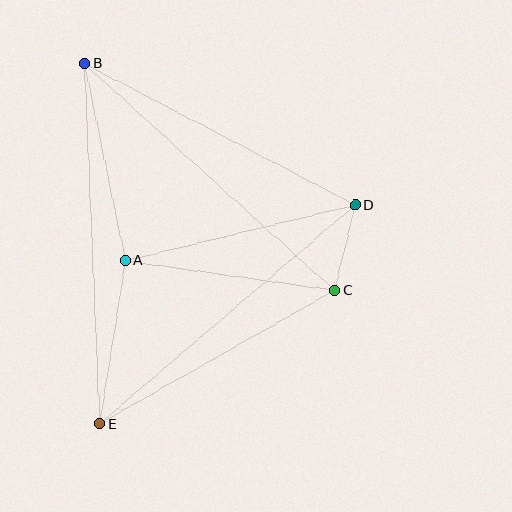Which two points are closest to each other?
Points C and D are closest to each other.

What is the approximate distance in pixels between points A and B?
The distance between A and B is approximately 202 pixels.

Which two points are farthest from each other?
Points B and E are farthest from each other.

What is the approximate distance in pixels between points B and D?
The distance between B and D is approximately 305 pixels.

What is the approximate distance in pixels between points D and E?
The distance between D and E is approximately 336 pixels.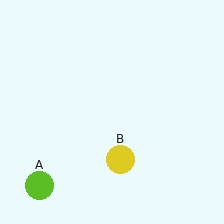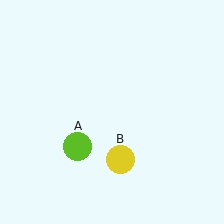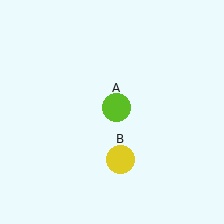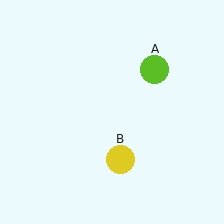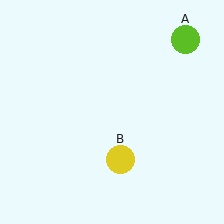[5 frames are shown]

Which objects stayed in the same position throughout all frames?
Yellow circle (object B) remained stationary.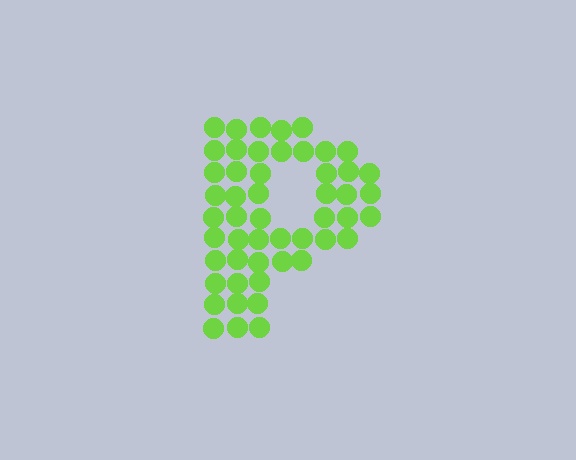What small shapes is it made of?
It is made of small circles.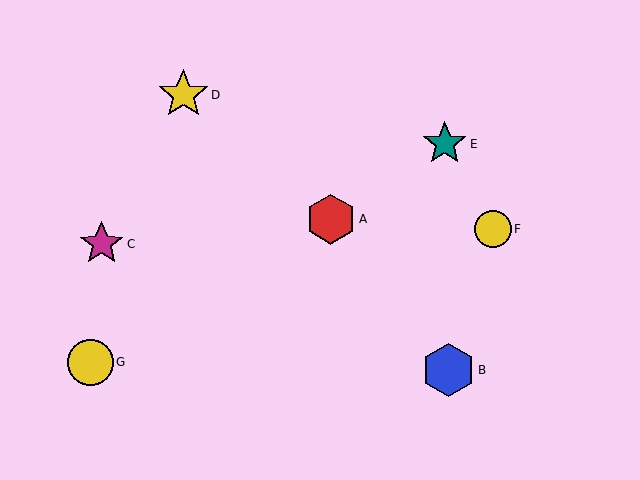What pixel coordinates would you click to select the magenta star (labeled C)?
Click at (102, 244) to select the magenta star C.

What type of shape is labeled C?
Shape C is a magenta star.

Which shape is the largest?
The blue hexagon (labeled B) is the largest.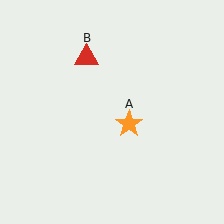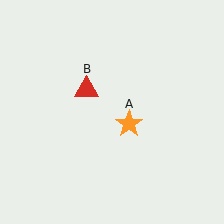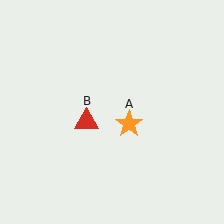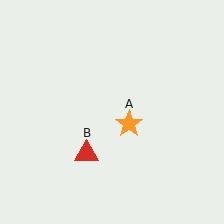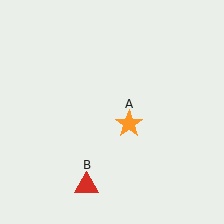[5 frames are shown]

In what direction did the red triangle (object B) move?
The red triangle (object B) moved down.